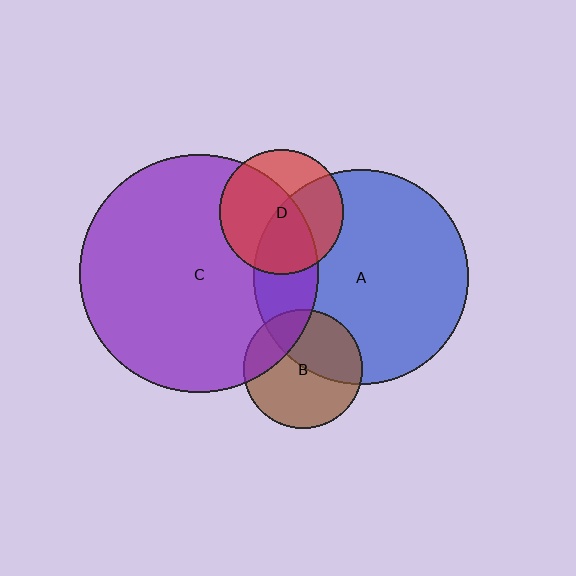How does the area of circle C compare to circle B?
Approximately 4.0 times.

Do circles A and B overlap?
Yes.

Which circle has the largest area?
Circle C (purple).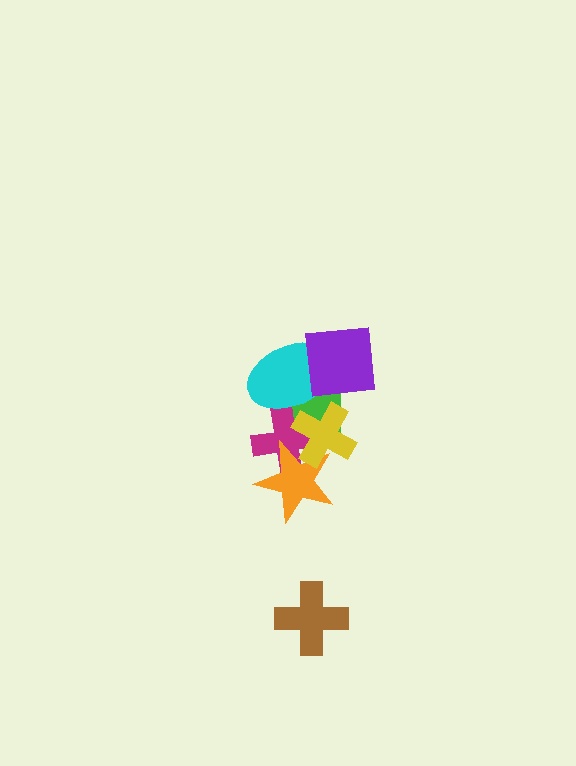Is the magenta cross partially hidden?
Yes, it is partially covered by another shape.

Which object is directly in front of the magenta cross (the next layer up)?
The orange star is directly in front of the magenta cross.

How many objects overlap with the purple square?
2 objects overlap with the purple square.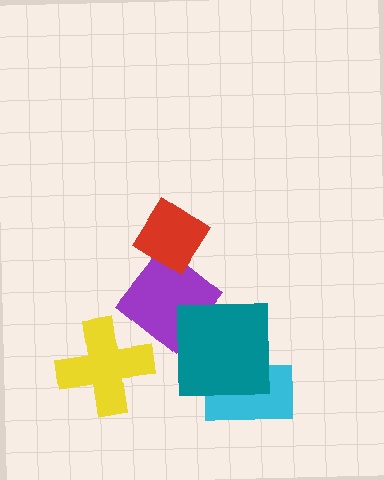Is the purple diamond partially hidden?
Yes, it is partially covered by another shape.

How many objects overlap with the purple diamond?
1 object overlaps with the purple diamond.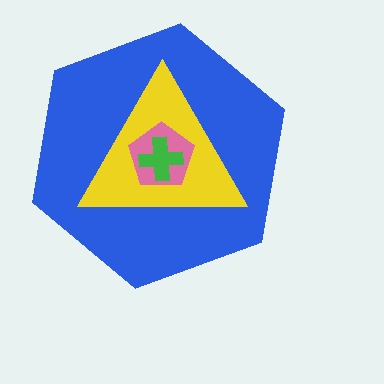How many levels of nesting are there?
4.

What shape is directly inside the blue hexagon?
The yellow triangle.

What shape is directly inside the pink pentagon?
The green cross.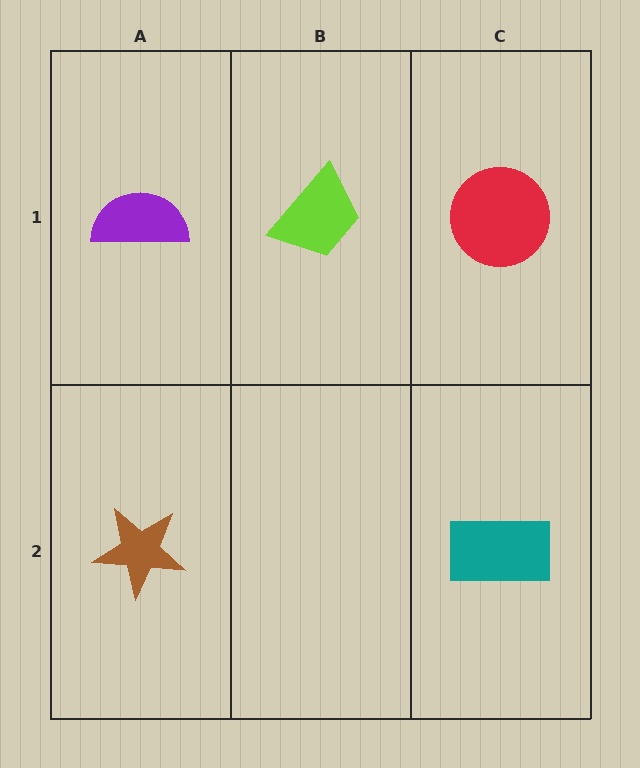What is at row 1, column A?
A purple semicircle.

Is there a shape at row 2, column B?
No, that cell is empty.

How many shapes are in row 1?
3 shapes.